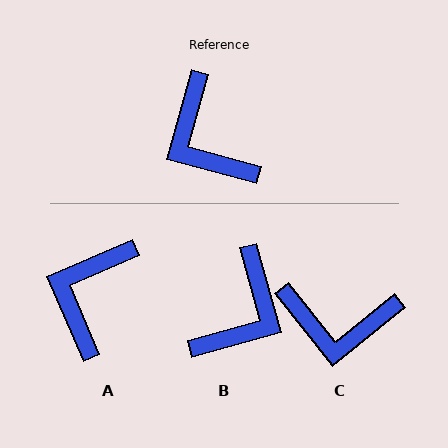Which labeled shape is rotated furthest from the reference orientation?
B, about 121 degrees away.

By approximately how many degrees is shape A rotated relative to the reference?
Approximately 52 degrees clockwise.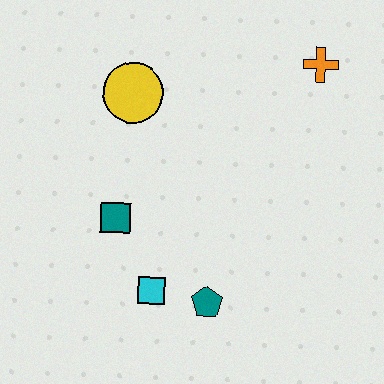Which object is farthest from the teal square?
The orange cross is farthest from the teal square.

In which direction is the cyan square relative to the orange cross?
The cyan square is below the orange cross.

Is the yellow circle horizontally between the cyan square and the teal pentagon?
No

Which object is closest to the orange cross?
The yellow circle is closest to the orange cross.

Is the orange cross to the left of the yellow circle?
No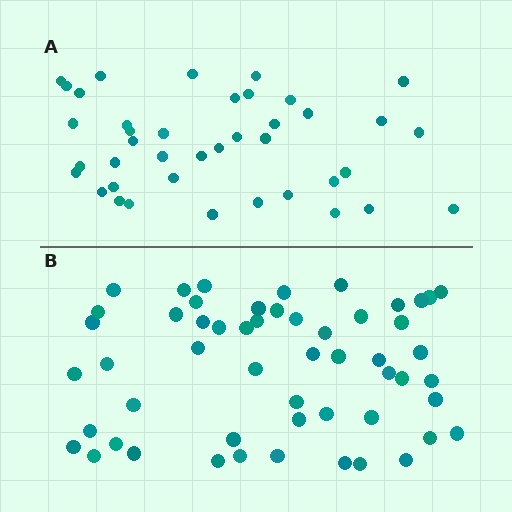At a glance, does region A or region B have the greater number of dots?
Region B (the bottom region) has more dots.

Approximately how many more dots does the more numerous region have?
Region B has approximately 15 more dots than region A.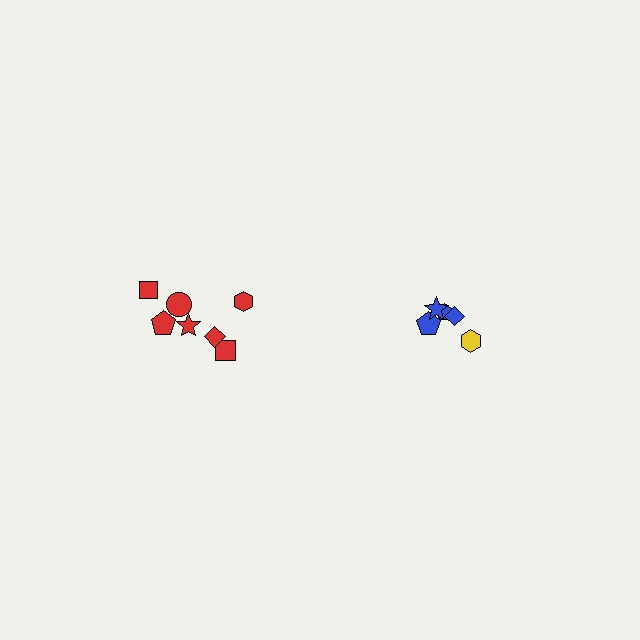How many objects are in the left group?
There are 7 objects.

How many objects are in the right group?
There are 5 objects.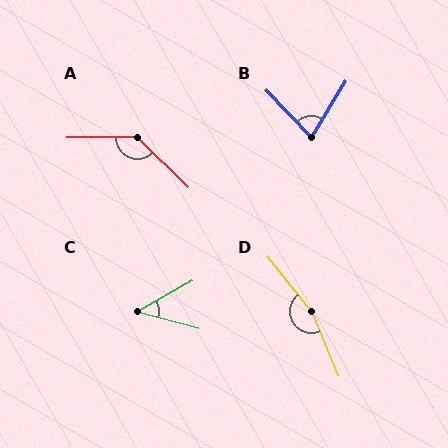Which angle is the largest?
D, at approximately 164 degrees.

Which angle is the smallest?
C, at approximately 45 degrees.